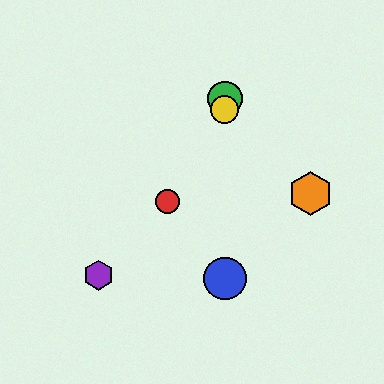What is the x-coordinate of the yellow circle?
The yellow circle is at x≈225.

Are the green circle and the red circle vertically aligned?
No, the green circle is at x≈225 and the red circle is at x≈168.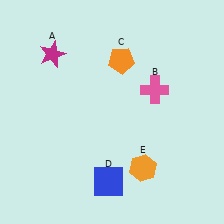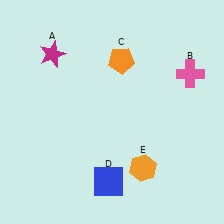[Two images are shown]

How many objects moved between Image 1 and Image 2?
1 object moved between the two images.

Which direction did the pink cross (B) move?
The pink cross (B) moved right.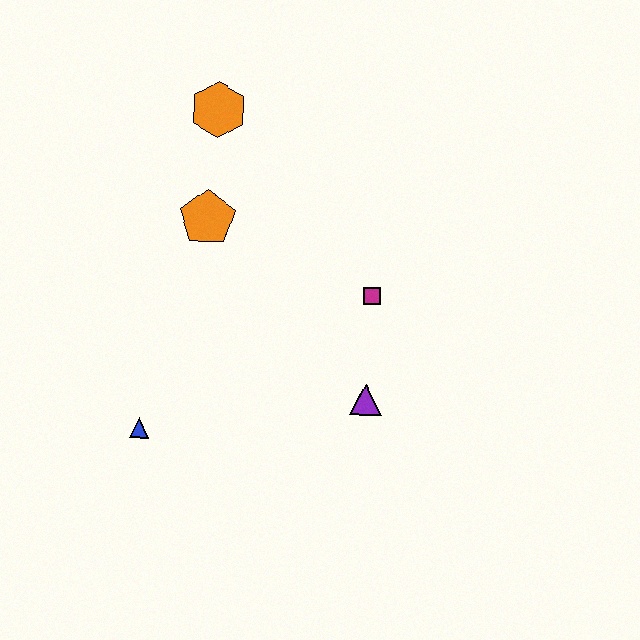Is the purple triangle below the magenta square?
Yes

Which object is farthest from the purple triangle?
The orange hexagon is farthest from the purple triangle.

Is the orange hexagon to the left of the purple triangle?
Yes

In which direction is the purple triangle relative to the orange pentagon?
The purple triangle is below the orange pentagon.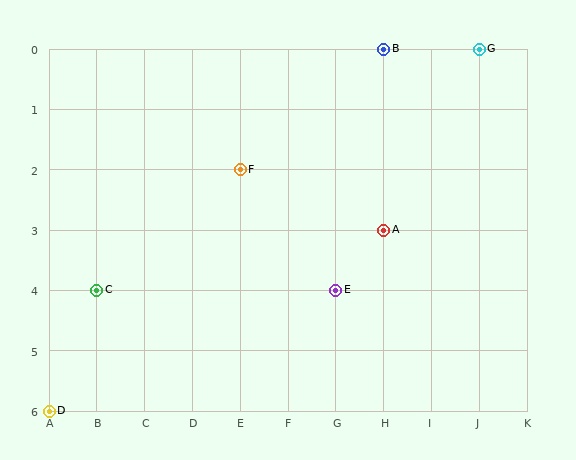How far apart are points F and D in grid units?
Points F and D are 4 columns and 4 rows apart (about 5.7 grid units diagonally).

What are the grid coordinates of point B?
Point B is at grid coordinates (H, 0).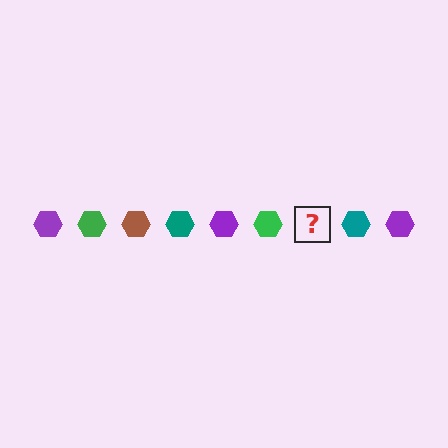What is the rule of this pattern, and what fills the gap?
The rule is that the pattern cycles through purple, green, brown, teal hexagons. The gap should be filled with a brown hexagon.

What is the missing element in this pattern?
The missing element is a brown hexagon.